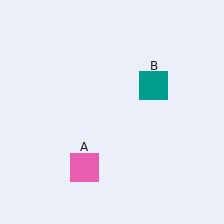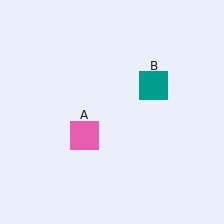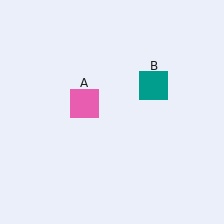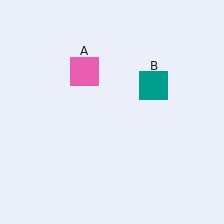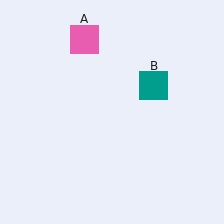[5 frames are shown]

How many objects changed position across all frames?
1 object changed position: pink square (object A).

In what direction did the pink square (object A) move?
The pink square (object A) moved up.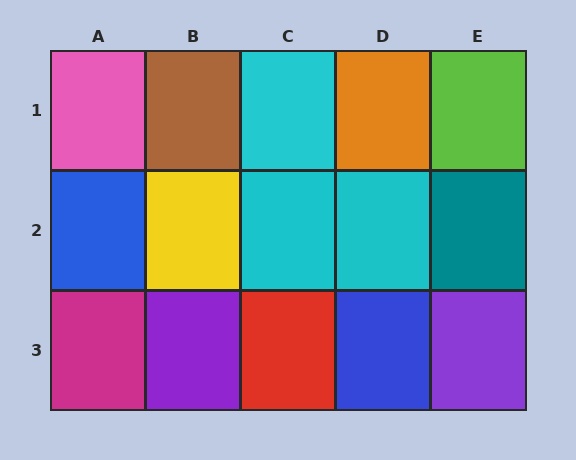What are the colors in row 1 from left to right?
Pink, brown, cyan, orange, lime.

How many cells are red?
1 cell is red.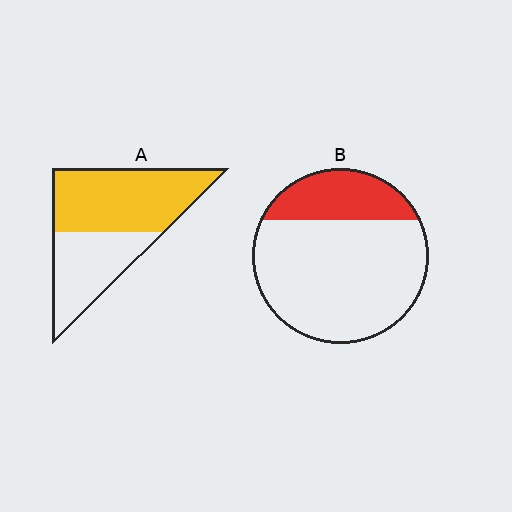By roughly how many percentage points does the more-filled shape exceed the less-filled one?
By roughly 35 percentage points (A over B).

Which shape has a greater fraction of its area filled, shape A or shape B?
Shape A.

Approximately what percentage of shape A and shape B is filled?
A is approximately 60% and B is approximately 25%.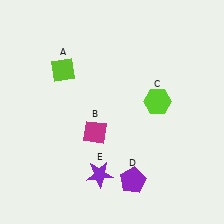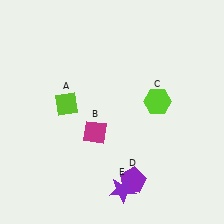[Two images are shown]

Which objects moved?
The objects that moved are: the lime diamond (A), the purple star (E).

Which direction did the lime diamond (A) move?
The lime diamond (A) moved down.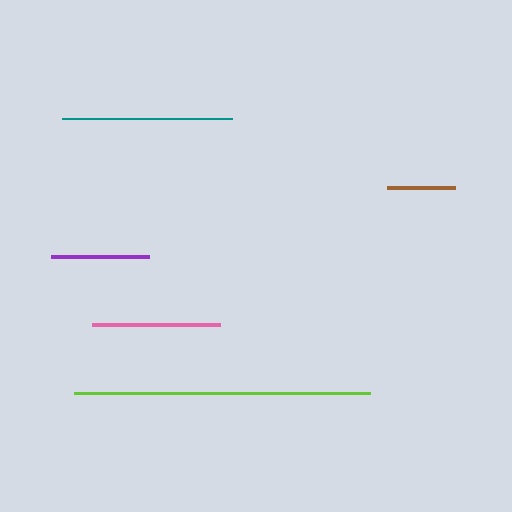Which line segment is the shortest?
The brown line is the shortest at approximately 68 pixels.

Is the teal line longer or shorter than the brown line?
The teal line is longer than the brown line.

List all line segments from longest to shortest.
From longest to shortest: lime, teal, pink, purple, brown.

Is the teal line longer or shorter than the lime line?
The lime line is longer than the teal line.